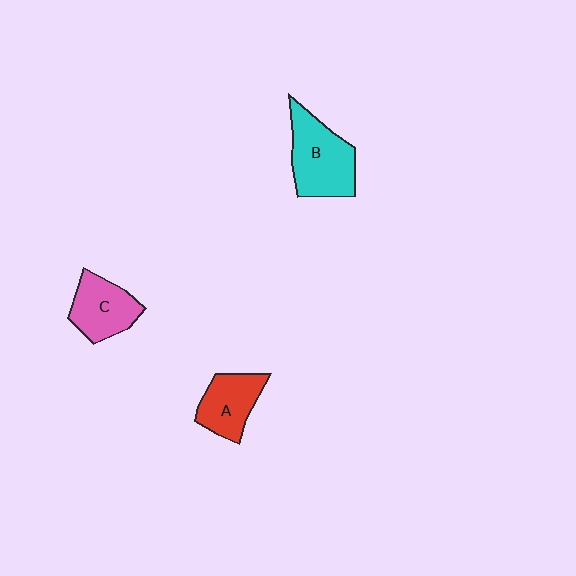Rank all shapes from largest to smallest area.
From largest to smallest: B (cyan), C (pink), A (red).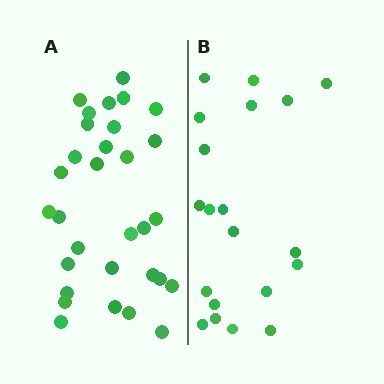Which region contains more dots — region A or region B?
Region A (the left region) has more dots.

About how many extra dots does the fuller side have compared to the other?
Region A has roughly 12 or so more dots than region B.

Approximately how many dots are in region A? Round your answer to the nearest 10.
About 30 dots. (The exact count is 31, which rounds to 30.)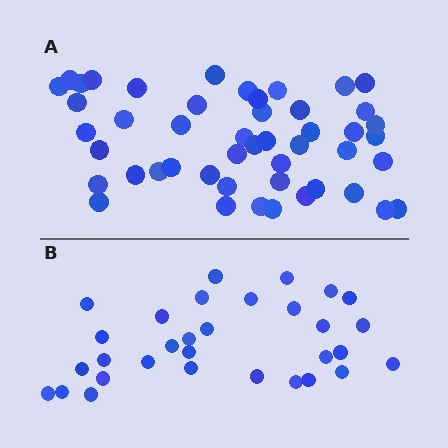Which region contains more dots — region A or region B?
Region A (the top region) has more dots.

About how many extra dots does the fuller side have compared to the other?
Region A has approximately 15 more dots than region B.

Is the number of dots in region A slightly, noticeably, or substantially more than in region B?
Region A has substantially more. The ratio is roughly 1.5 to 1.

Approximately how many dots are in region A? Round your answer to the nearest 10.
About 50 dots. (The exact count is 48, which rounds to 50.)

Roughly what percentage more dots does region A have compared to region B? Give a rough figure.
About 55% more.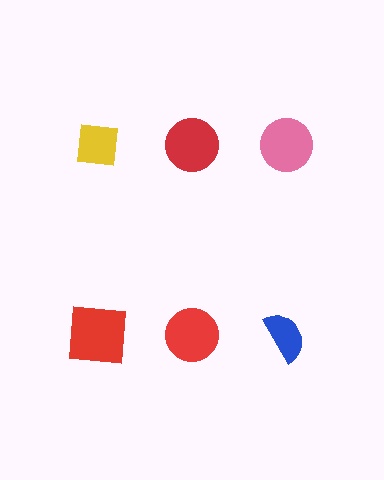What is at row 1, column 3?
A pink circle.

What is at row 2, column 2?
A red circle.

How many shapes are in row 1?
3 shapes.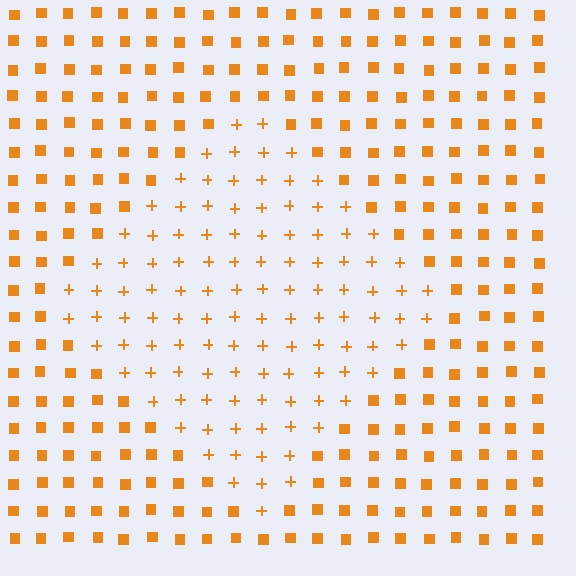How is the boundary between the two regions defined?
The boundary is defined by a change in element shape: plus signs inside vs. squares outside. All elements share the same color and spacing.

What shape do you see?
I see a diamond.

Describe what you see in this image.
The image is filled with small orange elements arranged in a uniform grid. A diamond-shaped region contains plus signs, while the surrounding area contains squares. The boundary is defined purely by the change in element shape.